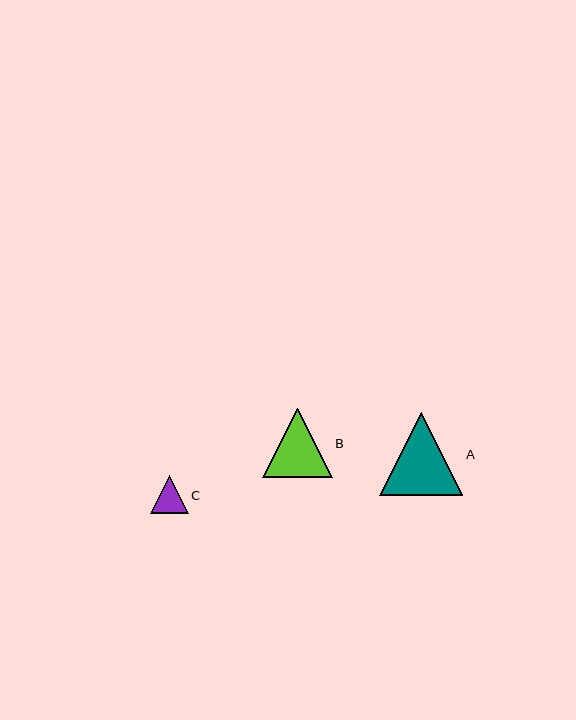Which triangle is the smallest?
Triangle C is the smallest with a size of approximately 38 pixels.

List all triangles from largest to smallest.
From largest to smallest: A, B, C.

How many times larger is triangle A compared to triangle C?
Triangle A is approximately 2.2 times the size of triangle C.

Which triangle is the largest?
Triangle A is the largest with a size of approximately 83 pixels.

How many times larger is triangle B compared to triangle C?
Triangle B is approximately 1.8 times the size of triangle C.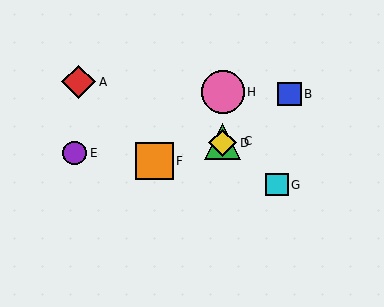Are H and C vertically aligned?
Yes, both are at x≈223.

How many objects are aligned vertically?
3 objects (C, D, H) are aligned vertically.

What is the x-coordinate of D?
Object D is at x≈223.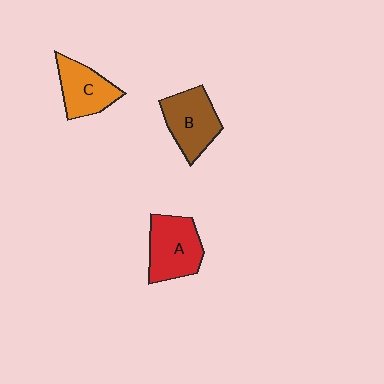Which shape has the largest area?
Shape A (red).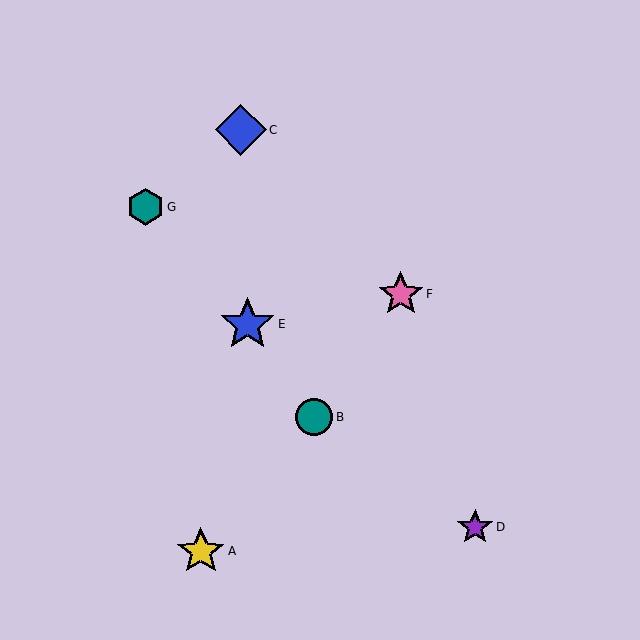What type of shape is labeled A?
Shape A is a yellow star.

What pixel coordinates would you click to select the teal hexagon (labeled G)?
Click at (146, 207) to select the teal hexagon G.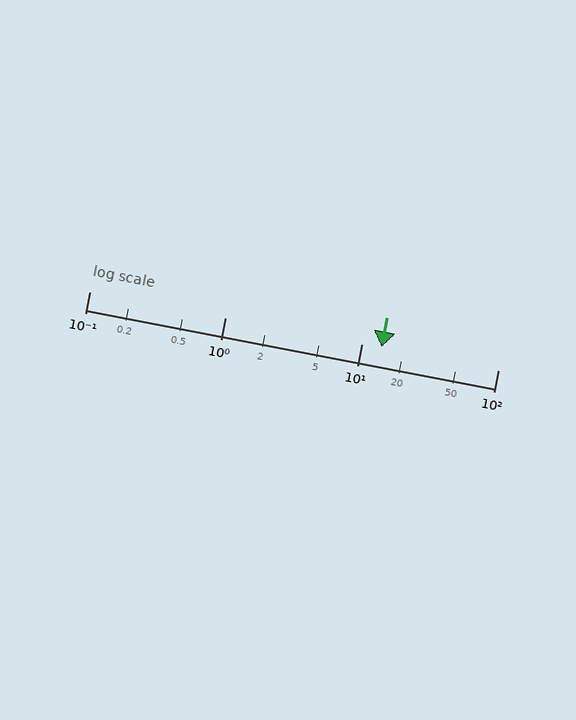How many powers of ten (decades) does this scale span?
The scale spans 3 decades, from 0.1 to 100.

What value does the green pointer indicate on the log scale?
The pointer indicates approximately 14.